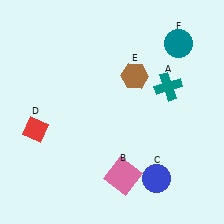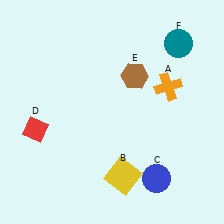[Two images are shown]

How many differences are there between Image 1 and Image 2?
There are 2 differences between the two images.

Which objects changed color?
A changed from teal to orange. B changed from pink to yellow.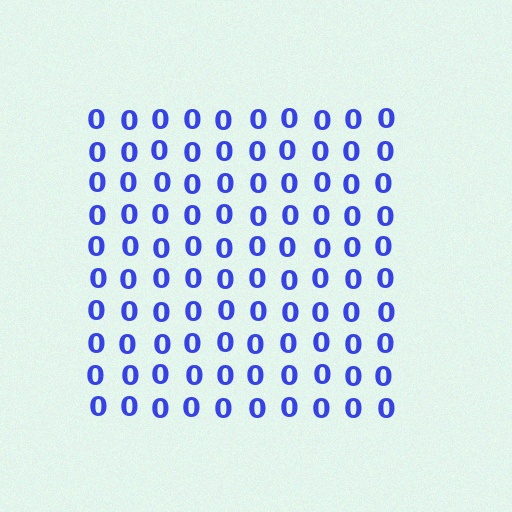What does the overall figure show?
The overall figure shows a square.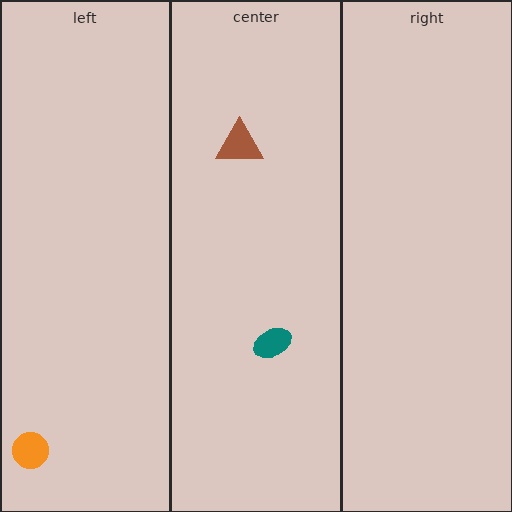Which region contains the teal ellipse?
The center region.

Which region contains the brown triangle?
The center region.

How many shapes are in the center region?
2.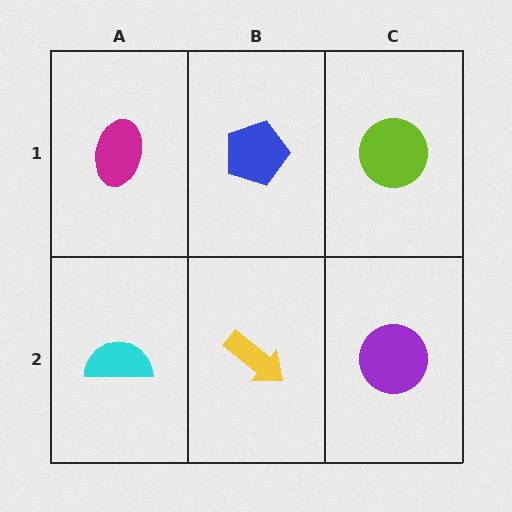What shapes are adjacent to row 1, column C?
A purple circle (row 2, column C), a blue pentagon (row 1, column B).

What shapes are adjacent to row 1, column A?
A cyan semicircle (row 2, column A), a blue pentagon (row 1, column B).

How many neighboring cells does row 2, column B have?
3.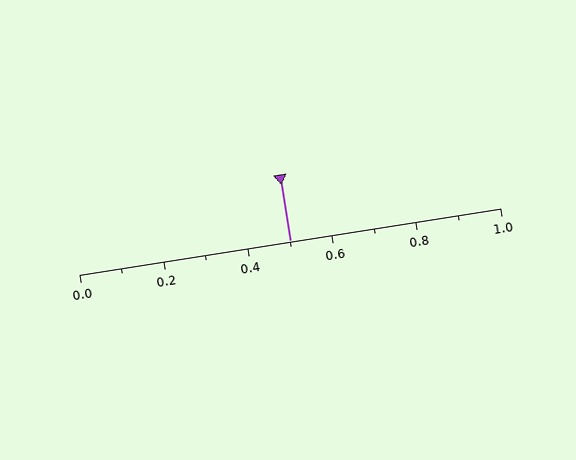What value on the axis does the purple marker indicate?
The marker indicates approximately 0.5.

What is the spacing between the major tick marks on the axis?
The major ticks are spaced 0.2 apart.